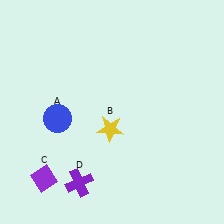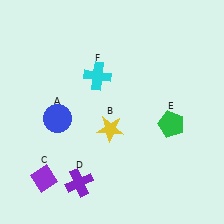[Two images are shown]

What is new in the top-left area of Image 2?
A cyan cross (F) was added in the top-left area of Image 2.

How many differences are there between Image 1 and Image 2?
There are 2 differences between the two images.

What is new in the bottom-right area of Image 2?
A green pentagon (E) was added in the bottom-right area of Image 2.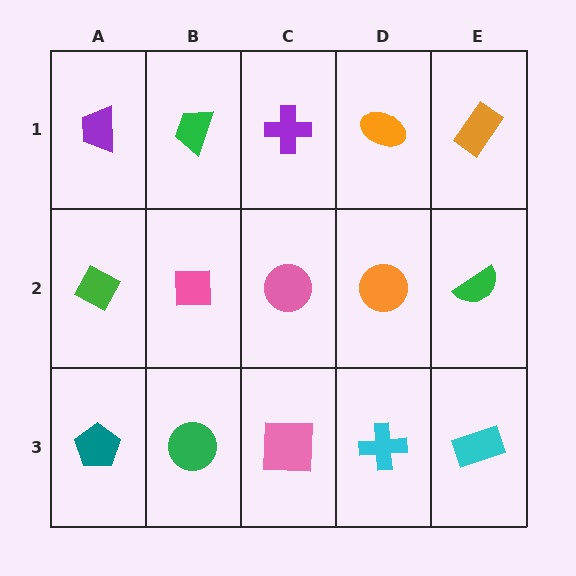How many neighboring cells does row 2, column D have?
4.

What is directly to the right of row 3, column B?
A pink square.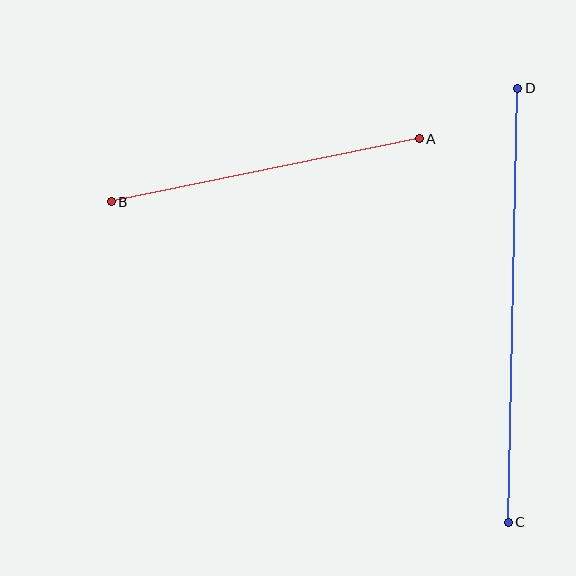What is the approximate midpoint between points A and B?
The midpoint is at approximately (265, 170) pixels.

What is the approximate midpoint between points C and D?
The midpoint is at approximately (513, 305) pixels.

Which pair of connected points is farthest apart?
Points C and D are farthest apart.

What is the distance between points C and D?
The distance is approximately 434 pixels.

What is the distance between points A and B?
The distance is approximately 314 pixels.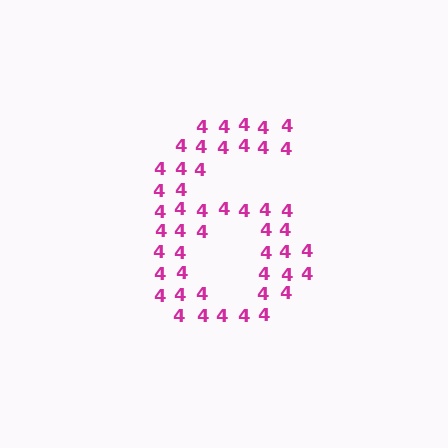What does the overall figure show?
The overall figure shows the digit 6.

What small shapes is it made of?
It is made of small digit 4's.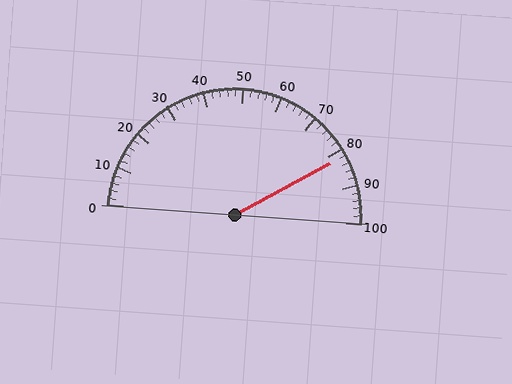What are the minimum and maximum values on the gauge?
The gauge ranges from 0 to 100.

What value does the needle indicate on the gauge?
The needle indicates approximately 82.